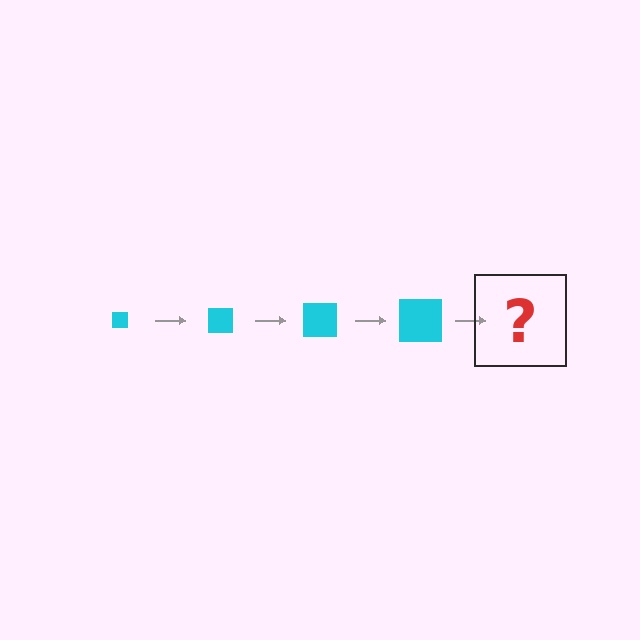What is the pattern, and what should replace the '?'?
The pattern is that the square gets progressively larger each step. The '?' should be a cyan square, larger than the previous one.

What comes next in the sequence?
The next element should be a cyan square, larger than the previous one.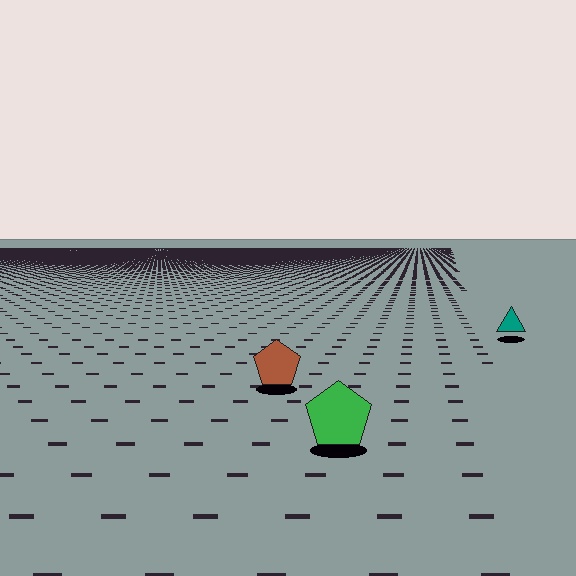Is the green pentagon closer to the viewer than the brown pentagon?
Yes. The green pentagon is closer — you can tell from the texture gradient: the ground texture is coarser near it.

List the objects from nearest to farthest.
From nearest to farthest: the green pentagon, the brown pentagon, the teal triangle.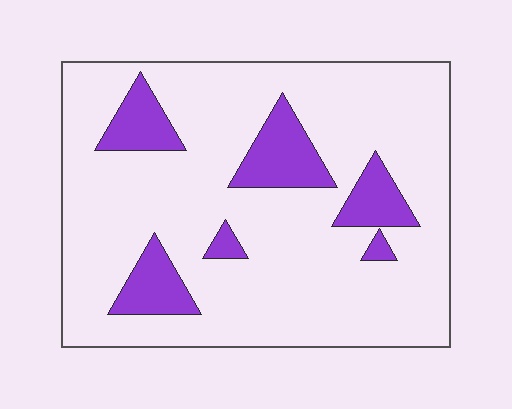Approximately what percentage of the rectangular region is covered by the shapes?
Approximately 15%.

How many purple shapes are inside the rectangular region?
6.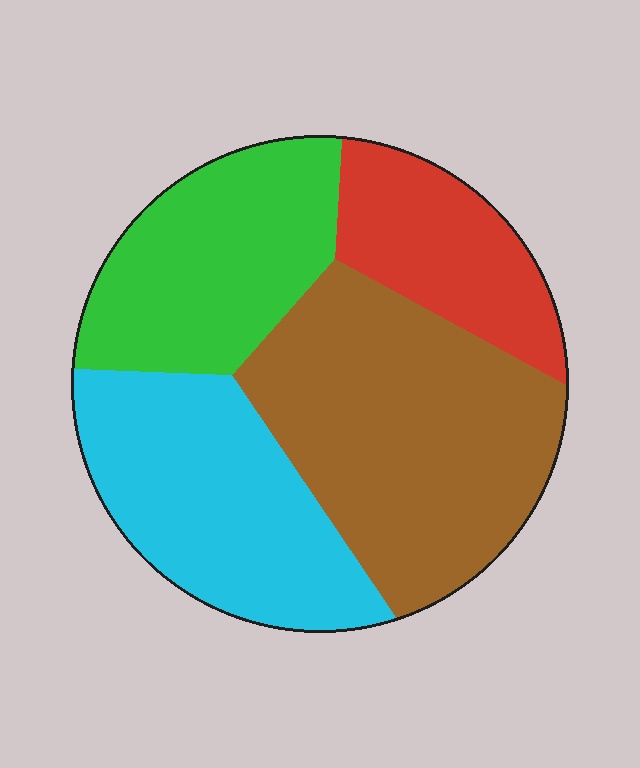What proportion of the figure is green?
Green takes up about one quarter (1/4) of the figure.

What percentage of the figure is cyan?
Cyan takes up between a quarter and a half of the figure.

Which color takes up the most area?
Brown, at roughly 35%.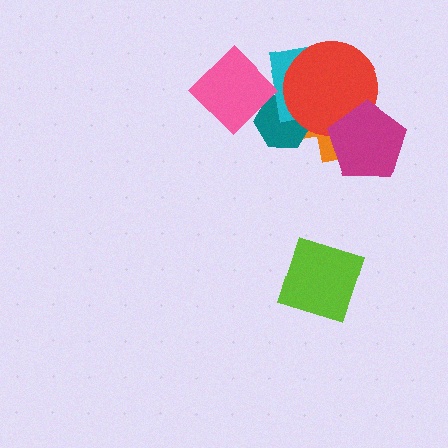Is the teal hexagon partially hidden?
Yes, it is partially covered by another shape.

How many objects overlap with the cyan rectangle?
4 objects overlap with the cyan rectangle.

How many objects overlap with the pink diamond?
2 objects overlap with the pink diamond.